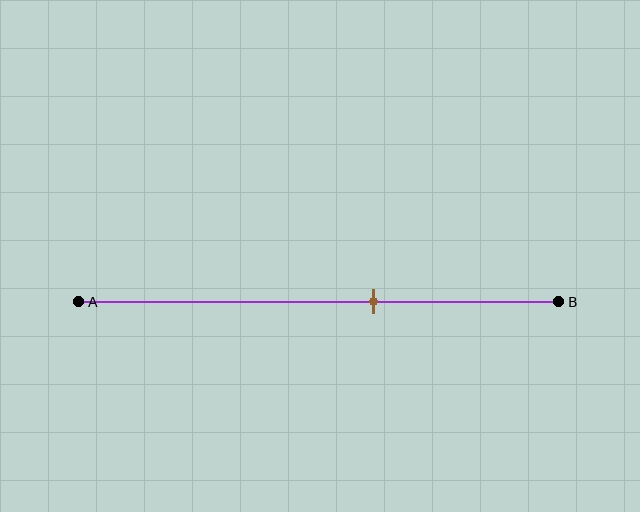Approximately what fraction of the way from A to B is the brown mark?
The brown mark is approximately 60% of the way from A to B.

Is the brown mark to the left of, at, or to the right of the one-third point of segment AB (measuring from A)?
The brown mark is to the right of the one-third point of segment AB.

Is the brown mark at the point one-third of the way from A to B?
No, the mark is at about 60% from A, not at the 33% one-third point.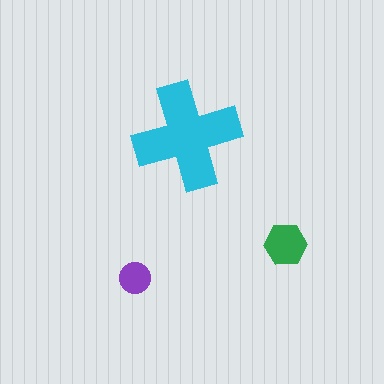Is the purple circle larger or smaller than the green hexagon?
Smaller.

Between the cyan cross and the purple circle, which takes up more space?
The cyan cross.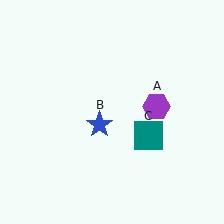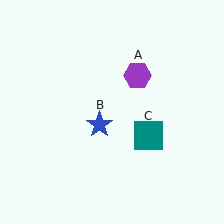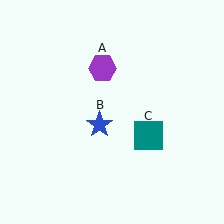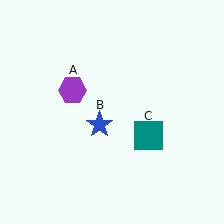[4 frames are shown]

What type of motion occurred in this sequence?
The purple hexagon (object A) rotated counterclockwise around the center of the scene.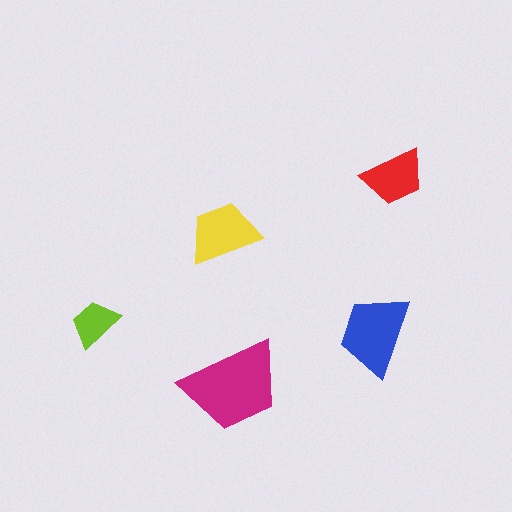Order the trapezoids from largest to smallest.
the magenta one, the blue one, the yellow one, the red one, the lime one.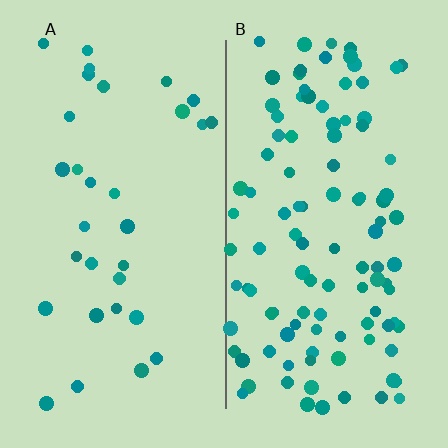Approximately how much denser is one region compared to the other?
Approximately 3.5× — region B over region A.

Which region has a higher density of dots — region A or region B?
B (the right).